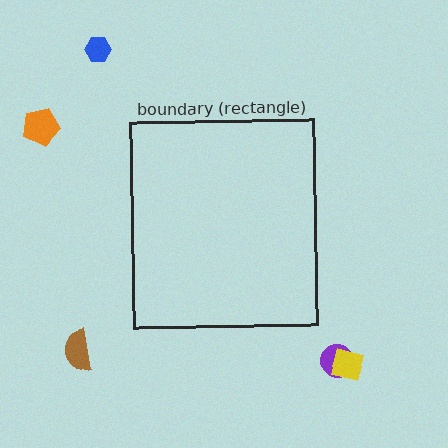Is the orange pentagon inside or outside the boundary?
Outside.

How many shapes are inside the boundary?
0 inside, 5 outside.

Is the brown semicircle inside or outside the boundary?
Outside.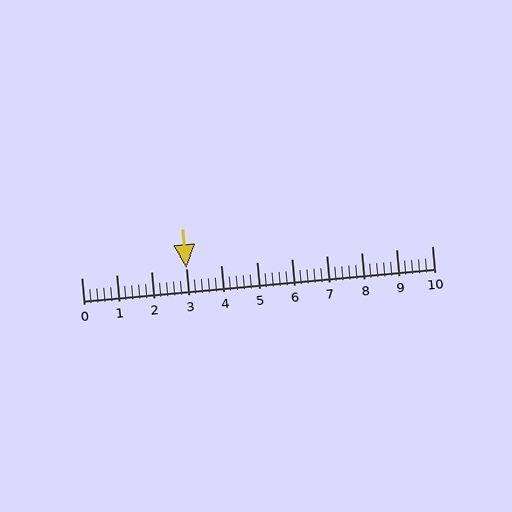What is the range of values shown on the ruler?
The ruler shows values from 0 to 10.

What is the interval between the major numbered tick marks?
The major tick marks are spaced 1 units apart.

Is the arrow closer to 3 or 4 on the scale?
The arrow is closer to 3.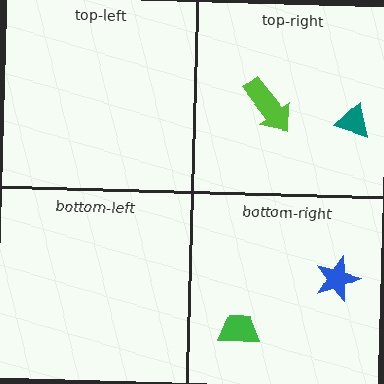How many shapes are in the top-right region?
2.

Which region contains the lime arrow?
The top-right region.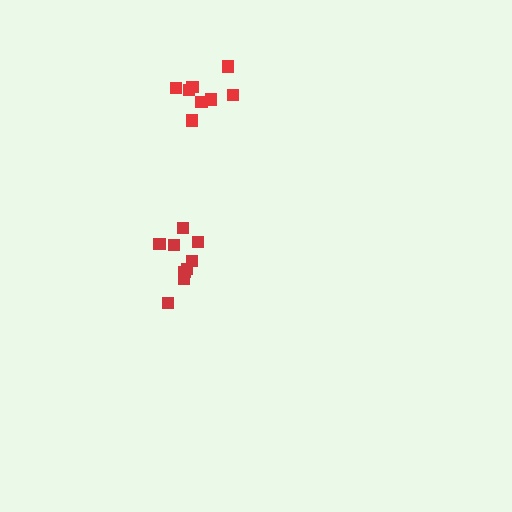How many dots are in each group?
Group 1: 9 dots, Group 2: 9 dots (18 total).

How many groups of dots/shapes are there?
There are 2 groups.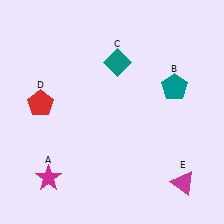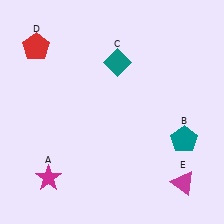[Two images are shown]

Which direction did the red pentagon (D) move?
The red pentagon (D) moved up.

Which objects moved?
The objects that moved are: the teal pentagon (B), the red pentagon (D).